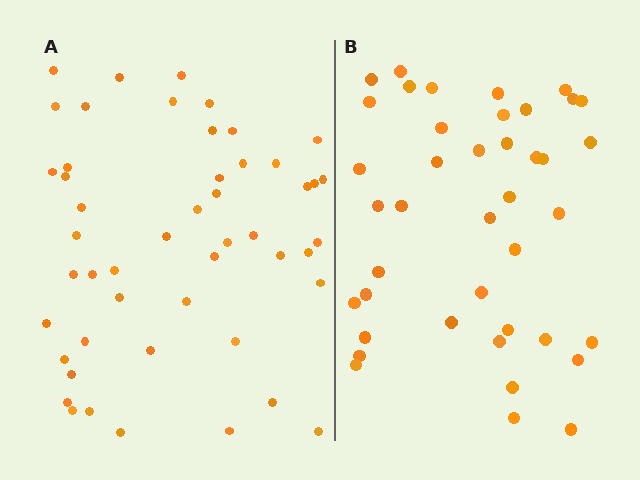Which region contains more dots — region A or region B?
Region A (the left region) has more dots.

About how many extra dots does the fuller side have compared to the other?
Region A has roughly 8 or so more dots than region B.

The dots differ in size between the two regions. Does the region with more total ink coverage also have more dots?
No. Region B has more total ink coverage because its dots are larger, but region A actually contains more individual dots. Total area can be misleading — the number of items is what matters here.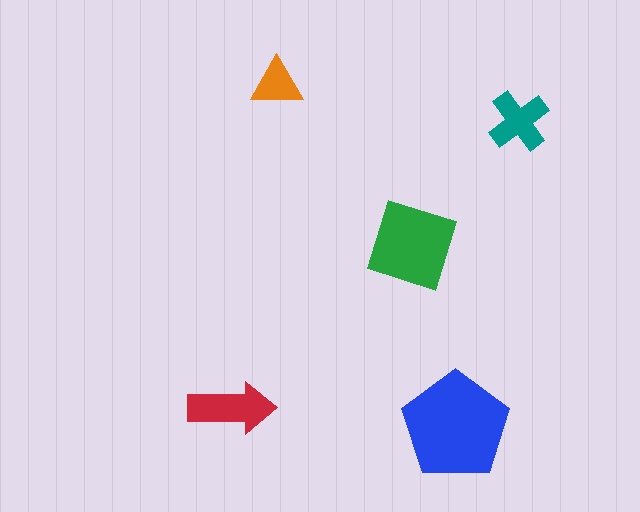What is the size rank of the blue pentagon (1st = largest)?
1st.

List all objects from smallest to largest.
The orange triangle, the teal cross, the red arrow, the green square, the blue pentagon.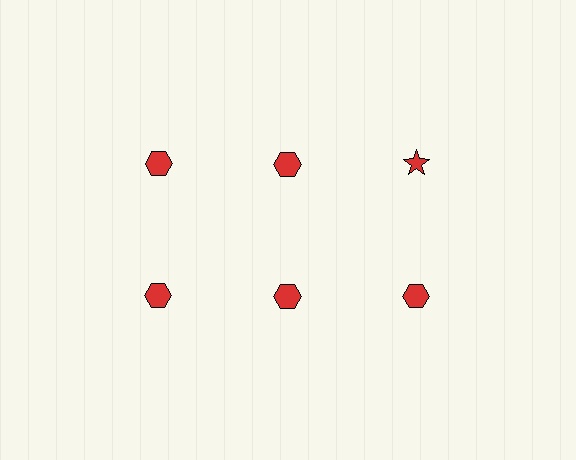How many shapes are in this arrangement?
There are 6 shapes arranged in a grid pattern.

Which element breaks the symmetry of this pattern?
The red star in the top row, center column breaks the symmetry. All other shapes are red hexagons.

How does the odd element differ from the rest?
It has a different shape: star instead of hexagon.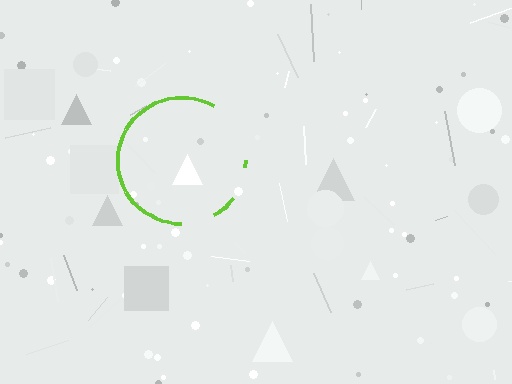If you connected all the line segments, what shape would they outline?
They would outline a circle.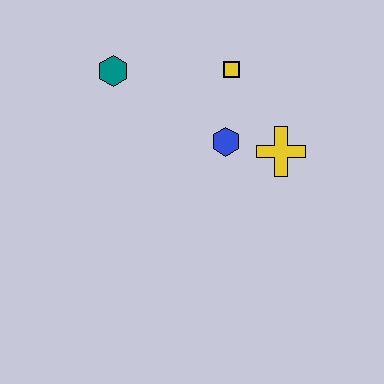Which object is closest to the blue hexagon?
The yellow cross is closest to the blue hexagon.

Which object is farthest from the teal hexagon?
The yellow cross is farthest from the teal hexagon.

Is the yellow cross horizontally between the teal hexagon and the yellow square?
No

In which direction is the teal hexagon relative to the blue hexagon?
The teal hexagon is to the left of the blue hexagon.